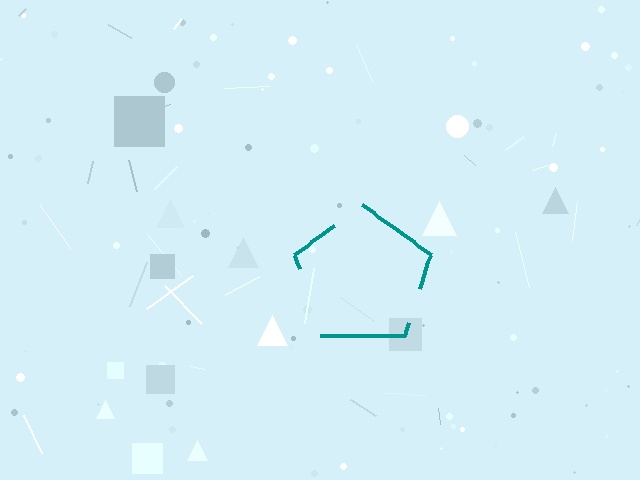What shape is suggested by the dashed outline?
The dashed outline suggests a pentagon.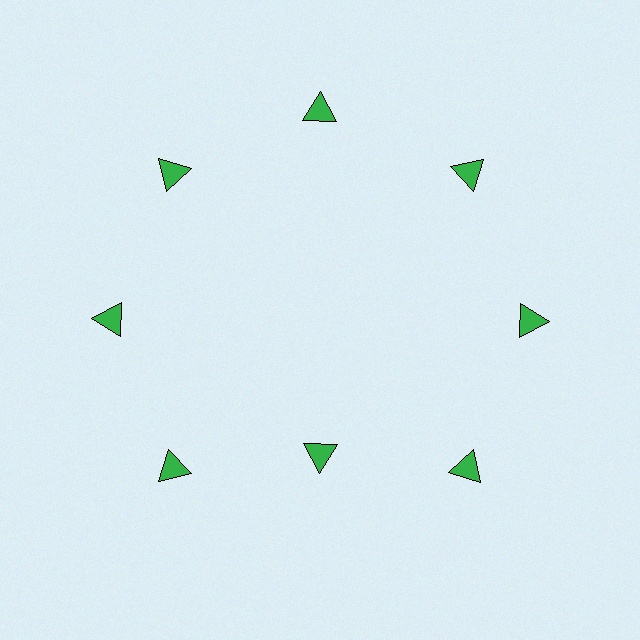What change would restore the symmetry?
The symmetry would be restored by moving it outward, back onto the ring so that all 8 triangles sit at equal angles and equal distance from the center.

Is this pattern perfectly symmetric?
No. The 8 green triangles are arranged in a ring, but one element near the 6 o'clock position is pulled inward toward the center, breaking the 8-fold rotational symmetry.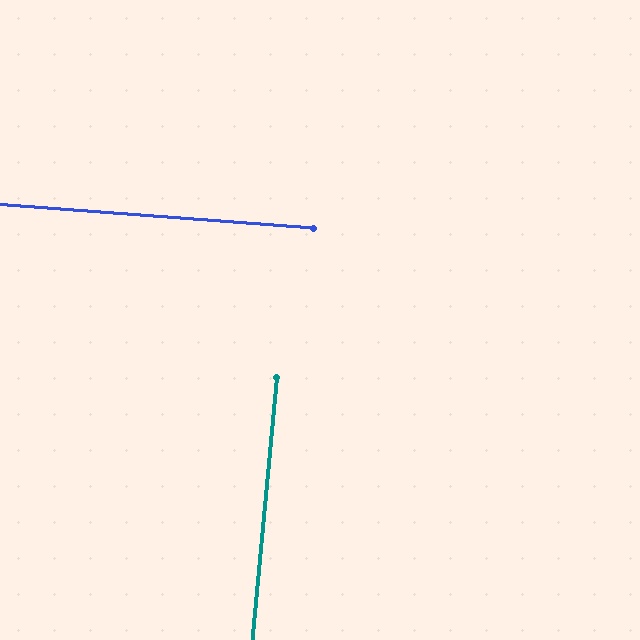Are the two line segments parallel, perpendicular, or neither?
Perpendicular — they meet at approximately 89°.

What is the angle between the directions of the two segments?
Approximately 89 degrees.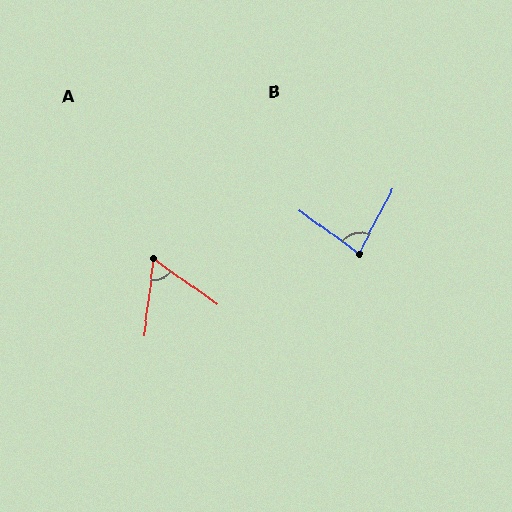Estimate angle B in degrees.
Approximately 81 degrees.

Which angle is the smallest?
A, at approximately 62 degrees.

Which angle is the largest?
B, at approximately 81 degrees.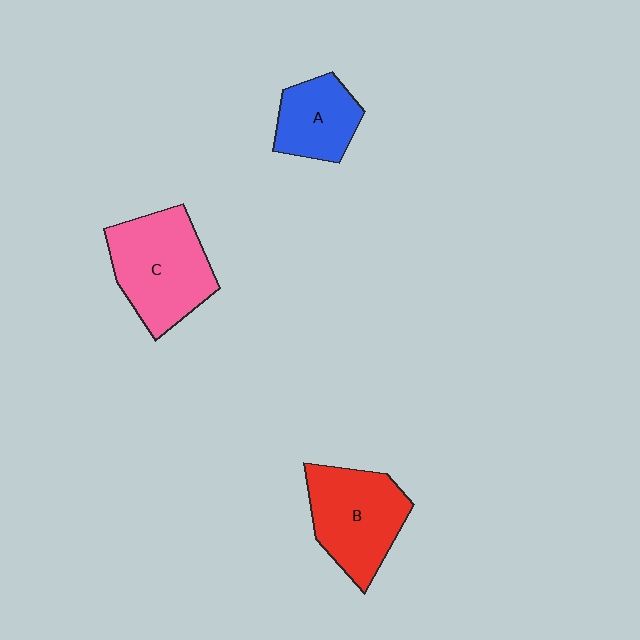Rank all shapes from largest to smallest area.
From largest to smallest: C (pink), B (red), A (blue).